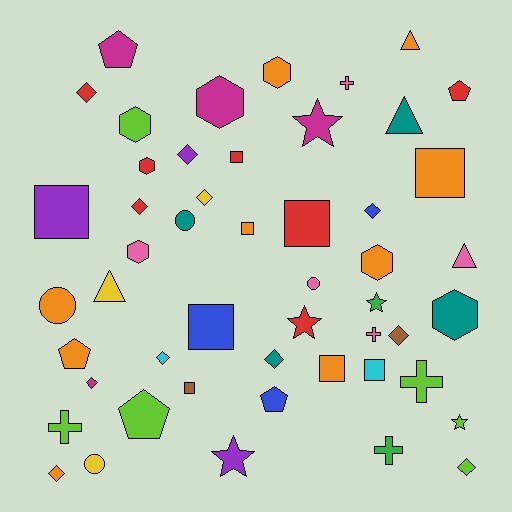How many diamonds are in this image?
There are 11 diamonds.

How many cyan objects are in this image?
There are 2 cyan objects.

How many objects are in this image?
There are 50 objects.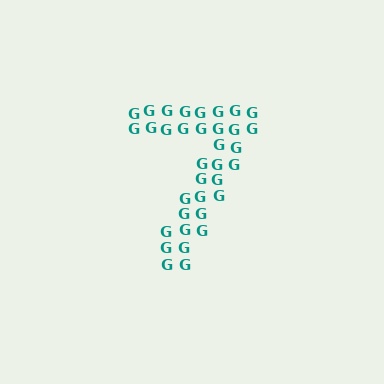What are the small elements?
The small elements are letter G's.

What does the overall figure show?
The overall figure shows the digit 7.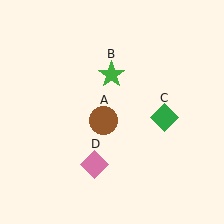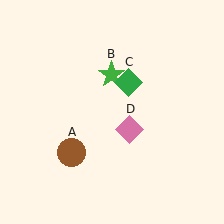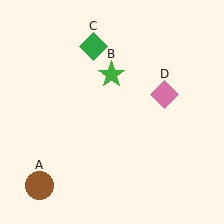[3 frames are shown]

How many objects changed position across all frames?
3 objects changed position: brown circle (object A), green diamond (object C), pink diamond (object D).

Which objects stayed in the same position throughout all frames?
Green star (object B) remained stationary.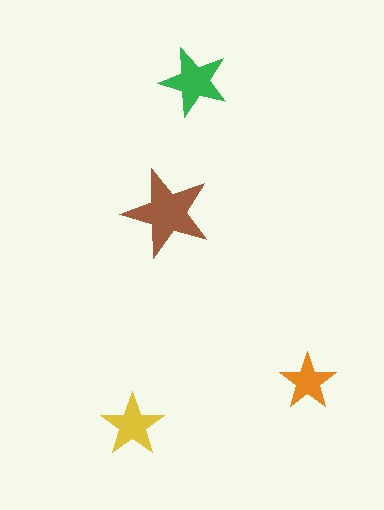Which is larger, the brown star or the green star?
The brown one.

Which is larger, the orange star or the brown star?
The brown one.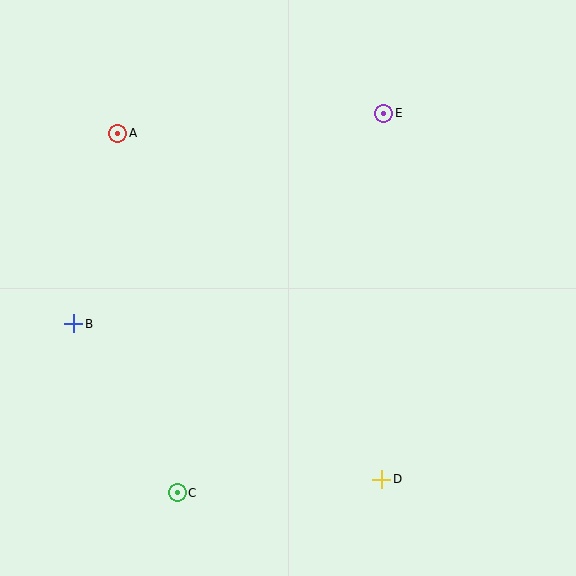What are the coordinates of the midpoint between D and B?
The midpoint between D and B is at (228, 401).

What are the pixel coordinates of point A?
Point A is at (118, 133).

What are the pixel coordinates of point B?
Point B is at (74, 324).